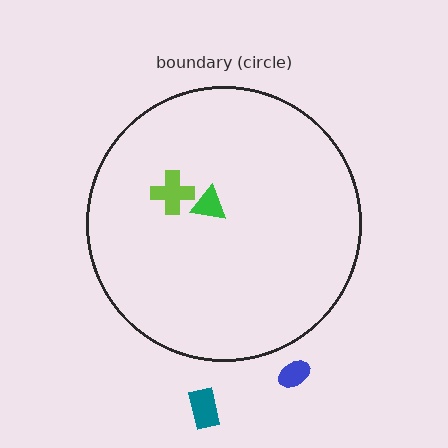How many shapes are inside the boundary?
2 inside, 2 outside.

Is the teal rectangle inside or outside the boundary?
Outside.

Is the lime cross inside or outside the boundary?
Inside.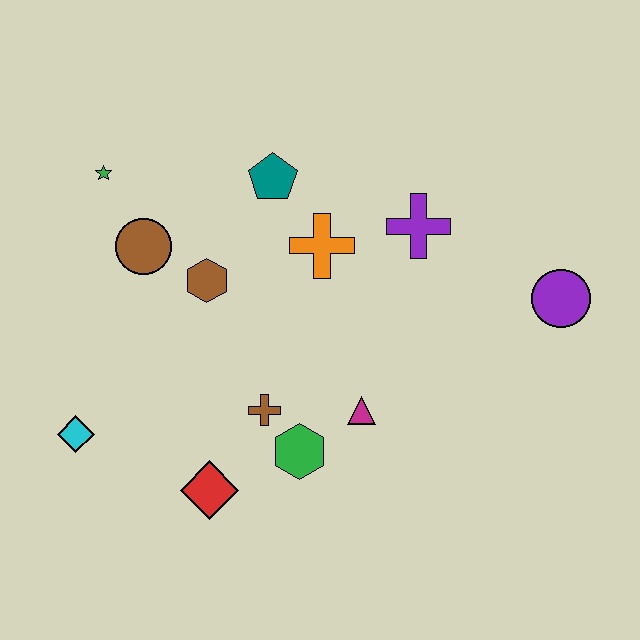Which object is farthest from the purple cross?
The cyan diamond is farthest from the purple cross.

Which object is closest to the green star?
The brown circle is closest to the green star.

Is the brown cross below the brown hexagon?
Yes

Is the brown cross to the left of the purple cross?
Yes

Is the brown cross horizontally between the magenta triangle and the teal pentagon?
No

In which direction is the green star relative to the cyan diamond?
The green star is above the cyan diamond.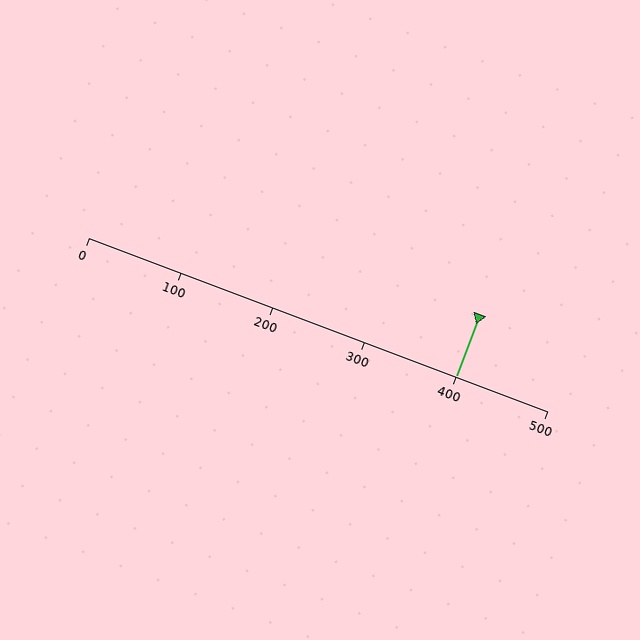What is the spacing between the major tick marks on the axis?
The major ticks are spaced 100 apart.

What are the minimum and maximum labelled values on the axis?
The axis runs from 0 to 500.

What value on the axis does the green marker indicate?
The marker indicates approximately 400.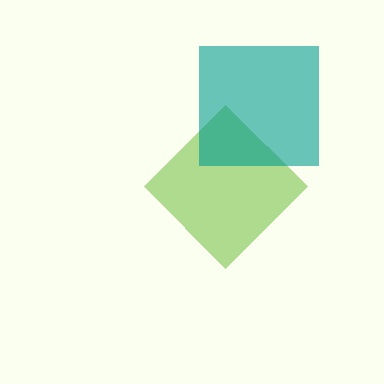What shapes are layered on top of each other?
The layered shapes are: a lime diamond, a teal square.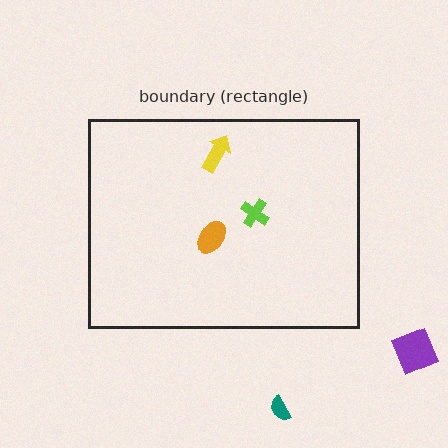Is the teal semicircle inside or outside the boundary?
Outside.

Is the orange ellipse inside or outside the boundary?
Inside.